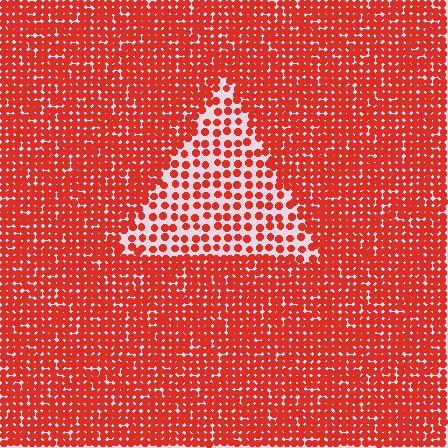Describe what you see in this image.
The image contains small red elements arranged at two different densities. A triangle-shaped region is visible where the elements are less densely packed than the surrounding area.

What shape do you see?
I see a triangle.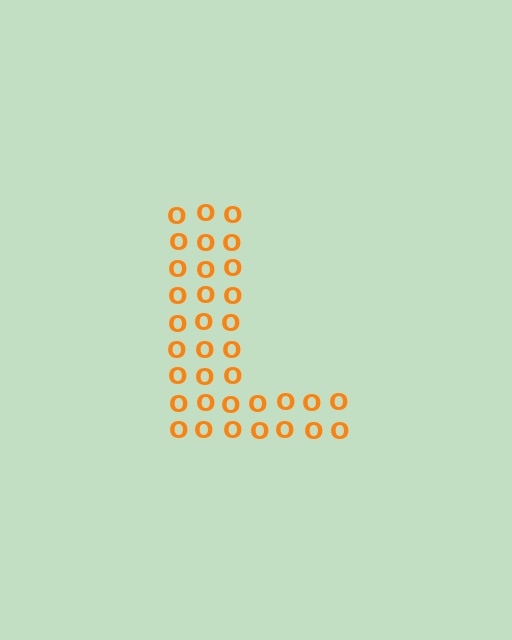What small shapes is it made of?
It is made of small letter O's.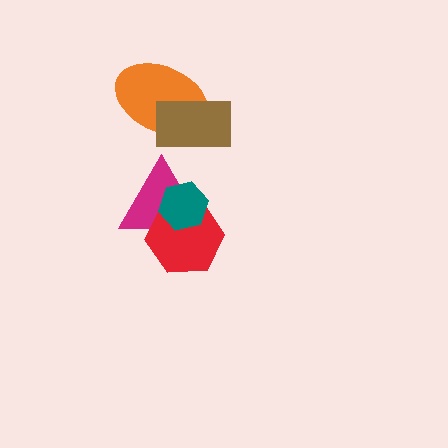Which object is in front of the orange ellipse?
The brown rectangle is in front of the orange ellipse.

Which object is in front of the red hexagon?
The teal hexagon is in front of the red hexagon.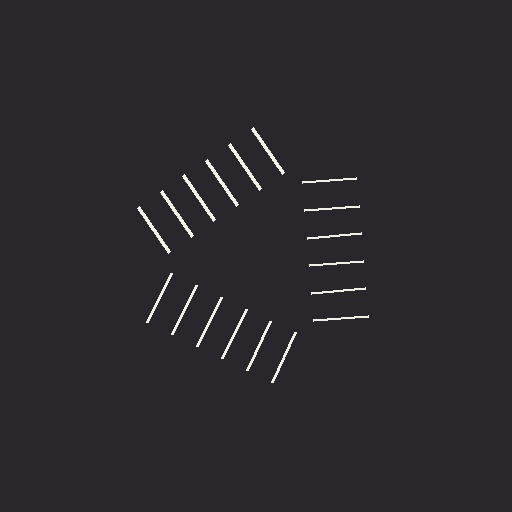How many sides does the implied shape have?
3 sides — the line-ends trace a triangle.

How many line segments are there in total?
18 — 6 along each of the 3 edges.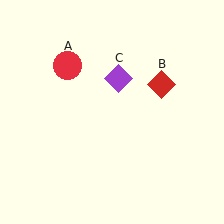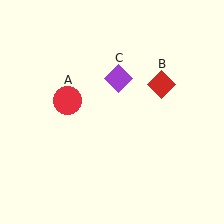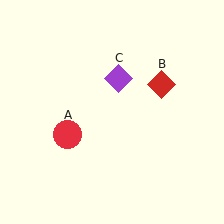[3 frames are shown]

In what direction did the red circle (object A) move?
The red circle (object A) moved down.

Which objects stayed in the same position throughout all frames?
Red diamond (object B) and purple diamond (object C) remained stationary.